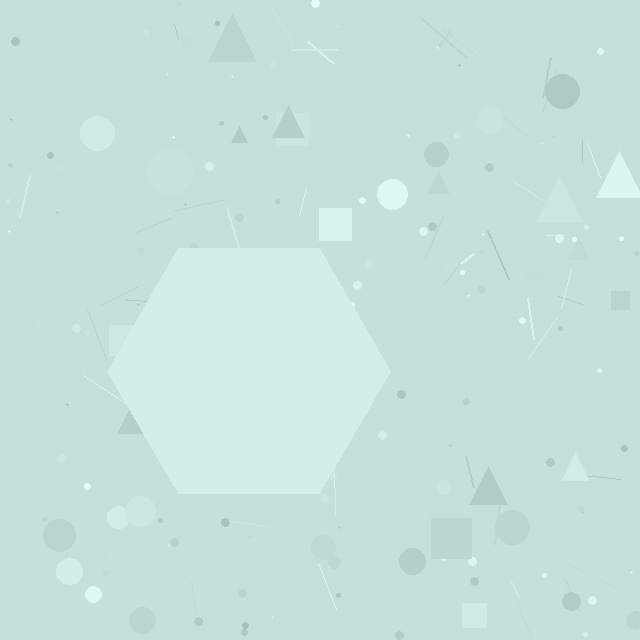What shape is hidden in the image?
A hexagon is hidden in the image.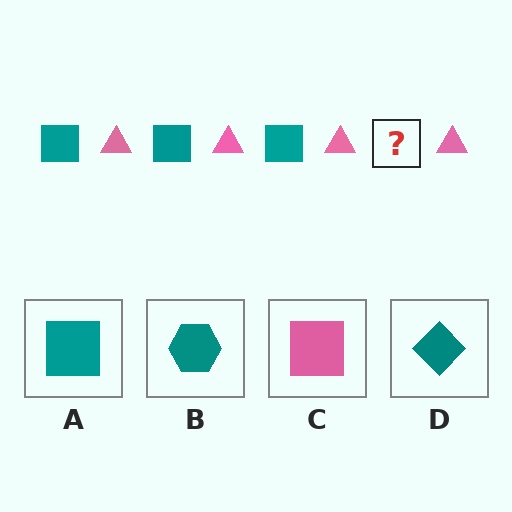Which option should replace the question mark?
Option A.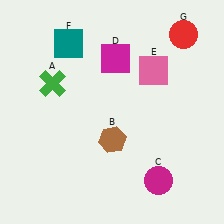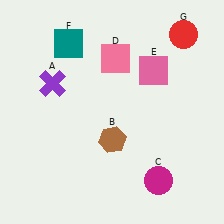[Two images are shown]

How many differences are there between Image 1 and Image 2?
There are 2 differences between the two images.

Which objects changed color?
A changed from green to purple. D changed from magenta to pink.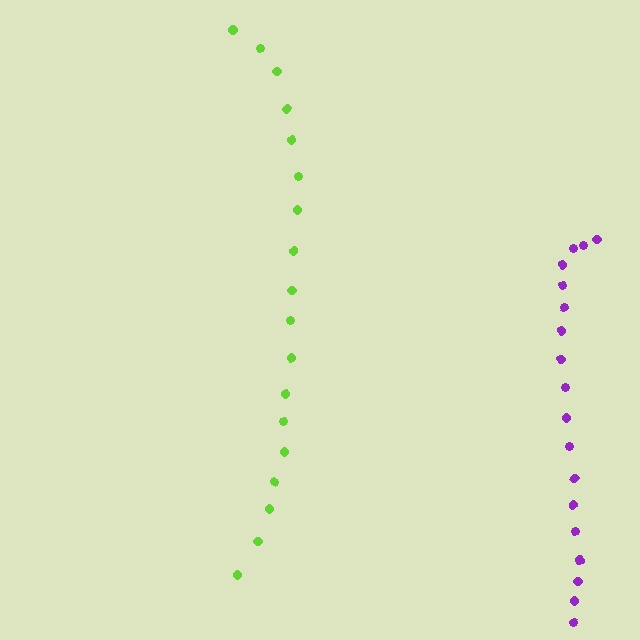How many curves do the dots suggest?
There are 2 distinct paths.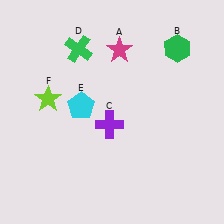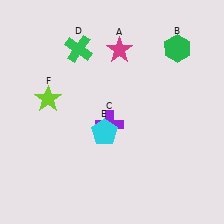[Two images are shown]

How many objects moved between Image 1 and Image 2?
1 object moved between the two images.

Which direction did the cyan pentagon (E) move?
The cyan pentagon (E) moved down.